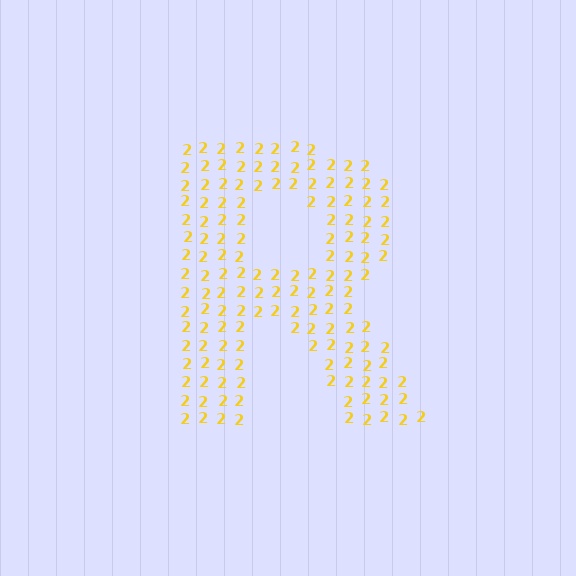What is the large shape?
The large shape is the letter R.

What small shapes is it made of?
It is made of small digit 2's.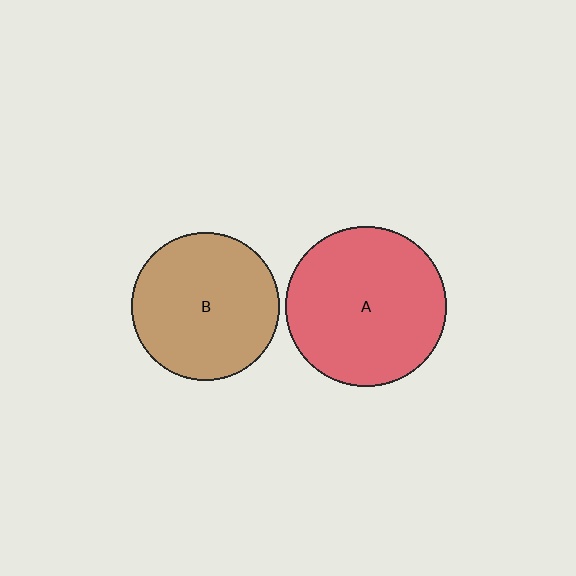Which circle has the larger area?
Circle A (red).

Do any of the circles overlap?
No, none of the circles overlap.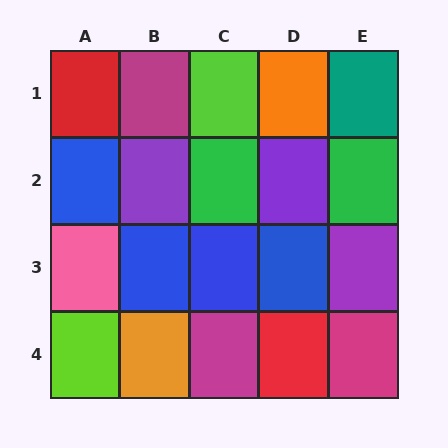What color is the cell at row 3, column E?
Purple.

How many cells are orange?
2 cells are orange.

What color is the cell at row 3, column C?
Blue.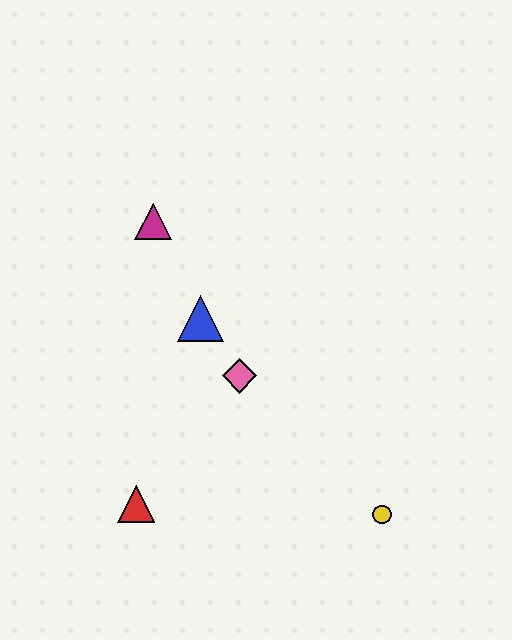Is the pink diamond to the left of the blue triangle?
No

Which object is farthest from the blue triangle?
The yellow circle is farthest from the blue triangle.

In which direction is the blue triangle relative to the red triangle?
The blue triangle is above the red triangle.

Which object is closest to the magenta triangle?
The blue triangle is closest to the magenta triangle.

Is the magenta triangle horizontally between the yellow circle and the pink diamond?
No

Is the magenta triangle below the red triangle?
No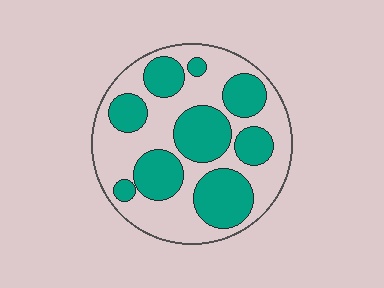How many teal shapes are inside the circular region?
9.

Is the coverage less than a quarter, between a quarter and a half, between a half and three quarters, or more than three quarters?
Between a quarter and a half.